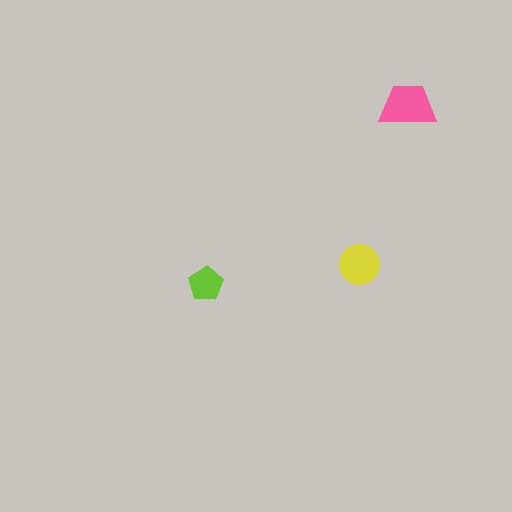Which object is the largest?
The pink trapezoid.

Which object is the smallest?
The lime pentagon.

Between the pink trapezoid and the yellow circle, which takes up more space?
The pink trapezoid.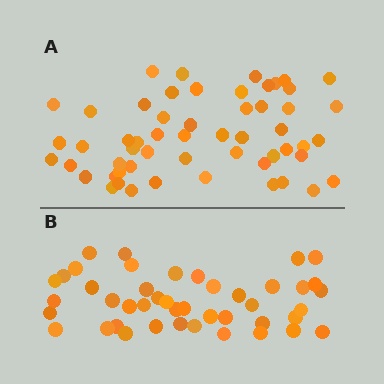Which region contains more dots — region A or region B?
Region A (the top region) has more dots.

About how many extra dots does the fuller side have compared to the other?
Region A has roughly 12 or so more dots than region B.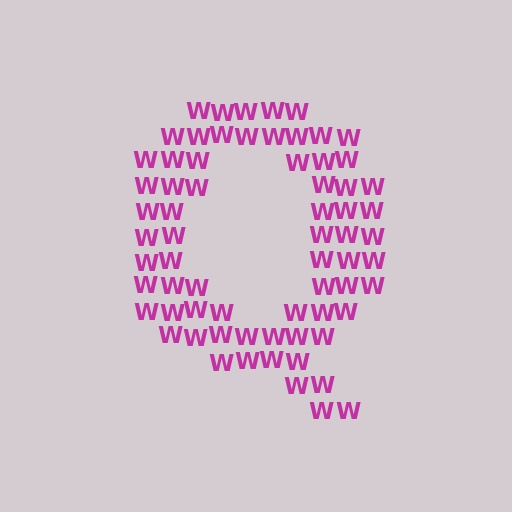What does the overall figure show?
The overall figure shows the letter Q.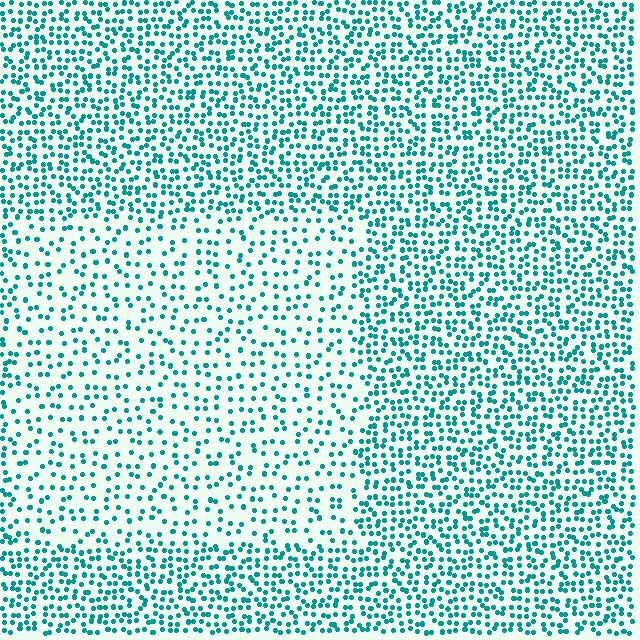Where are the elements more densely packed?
The elements are more densely packed outside the rectangle boundary.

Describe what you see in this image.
The image contains small teal elements arranged at two different densities. A rectangle-shaped region is visible where the elements are less densely packed than the surrounding area.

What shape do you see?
I see a rectangle.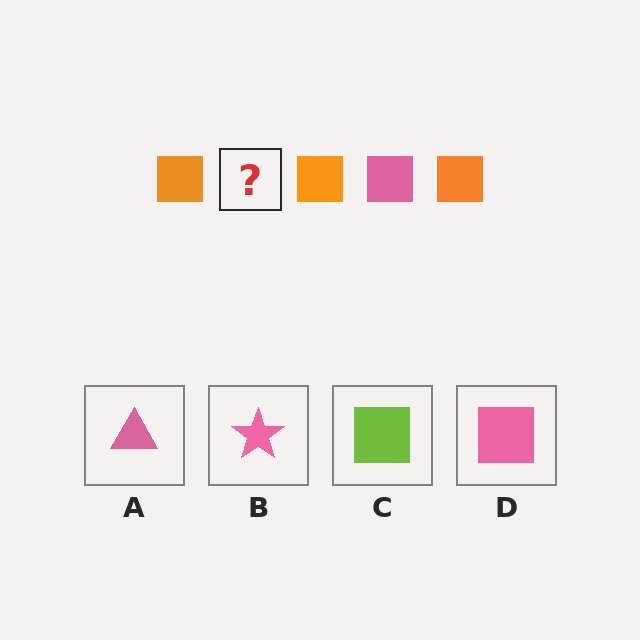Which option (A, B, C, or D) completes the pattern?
D.